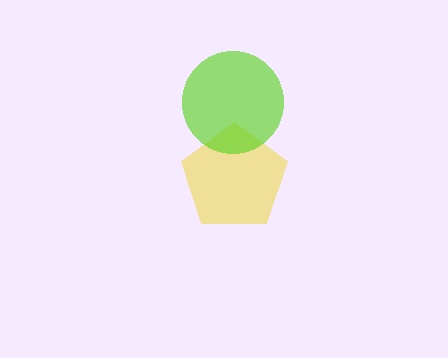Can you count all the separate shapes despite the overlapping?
Yes, there are 2 separate shapes.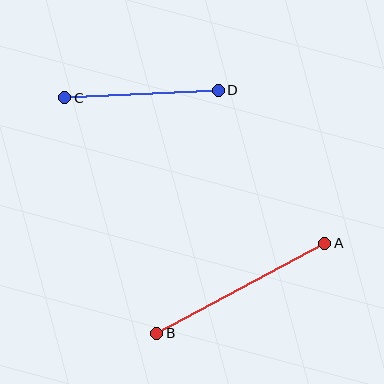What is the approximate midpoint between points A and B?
The midpoint is at approximately (241, 288) pixels.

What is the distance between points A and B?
The distance is approximately 191 pixels.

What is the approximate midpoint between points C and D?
The midpoint is at approximately (141, 94) pixels.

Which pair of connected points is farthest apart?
Points A and B are farthest apart.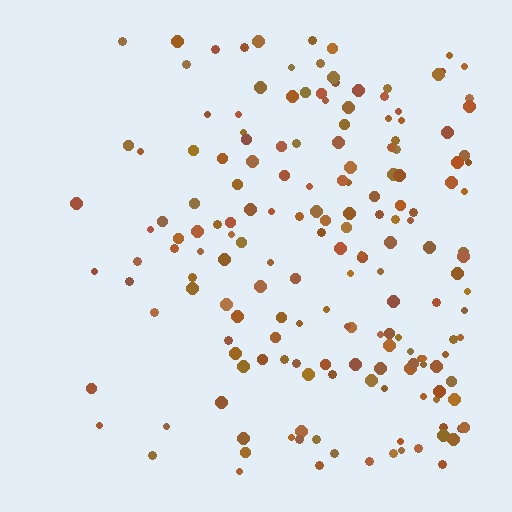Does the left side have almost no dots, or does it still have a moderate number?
Still a moderate number, just noticeably fewer than the right.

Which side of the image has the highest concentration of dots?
The right.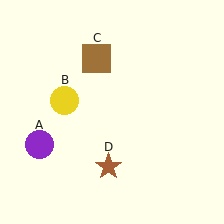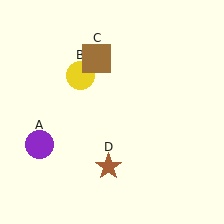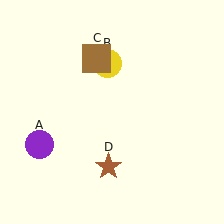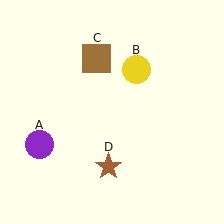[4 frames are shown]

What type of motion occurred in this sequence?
The yellow circle (object B) rotated clockwise around the center of the scene.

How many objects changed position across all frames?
1 object changed position: yellow circle (object B).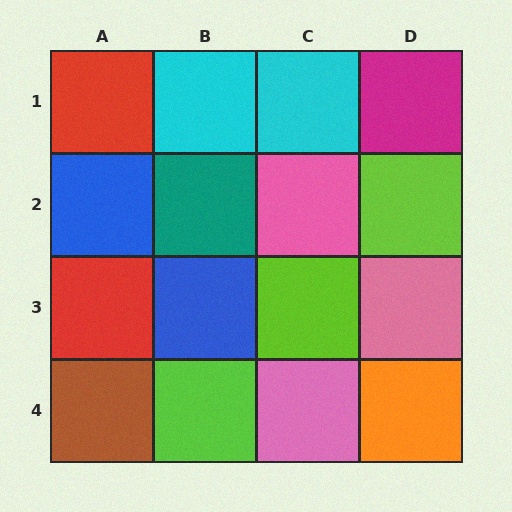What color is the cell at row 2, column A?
Blue.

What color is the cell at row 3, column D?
Pink.